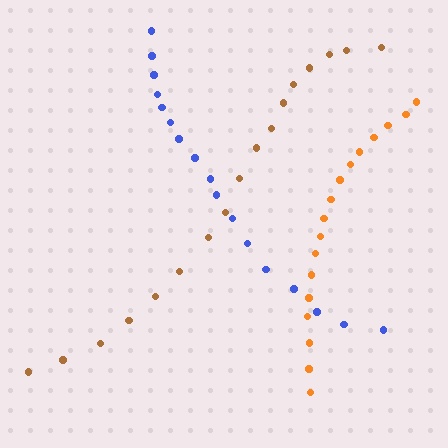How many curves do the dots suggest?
There are 3 distinct paths.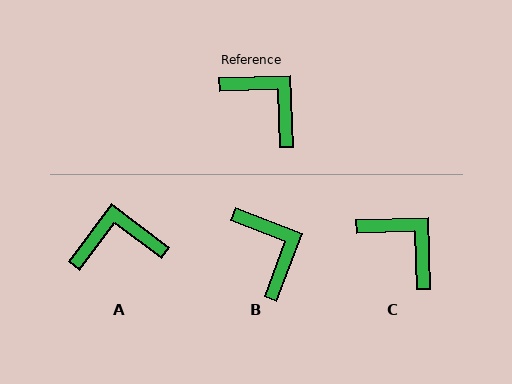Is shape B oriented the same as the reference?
No, it is off by about 23 degrees.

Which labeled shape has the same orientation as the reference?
C.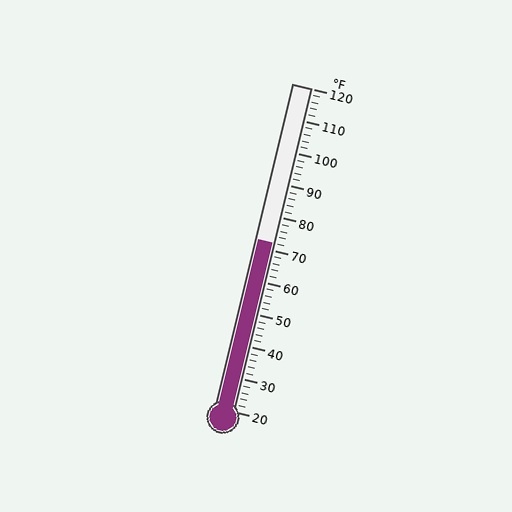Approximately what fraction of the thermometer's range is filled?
The thermometer is filled to approximately 50% of its range.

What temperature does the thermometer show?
The thermometer shows approximately 72°F.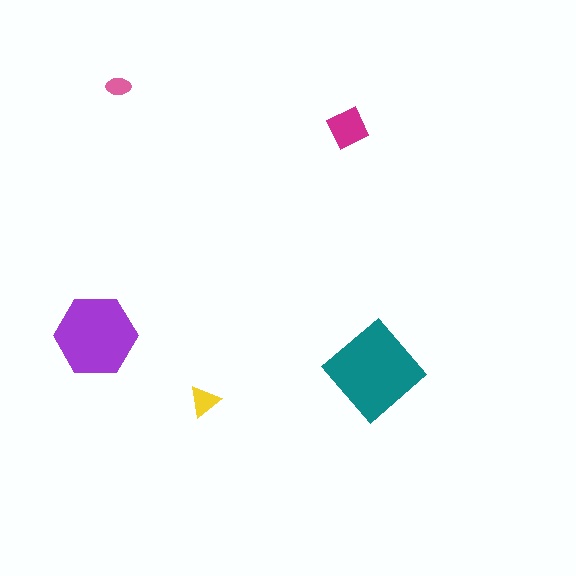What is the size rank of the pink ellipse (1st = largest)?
5th.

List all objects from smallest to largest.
The pink ellipse, the yellow triangle, the magenta diamond, the purple hexagon, the teal diamond.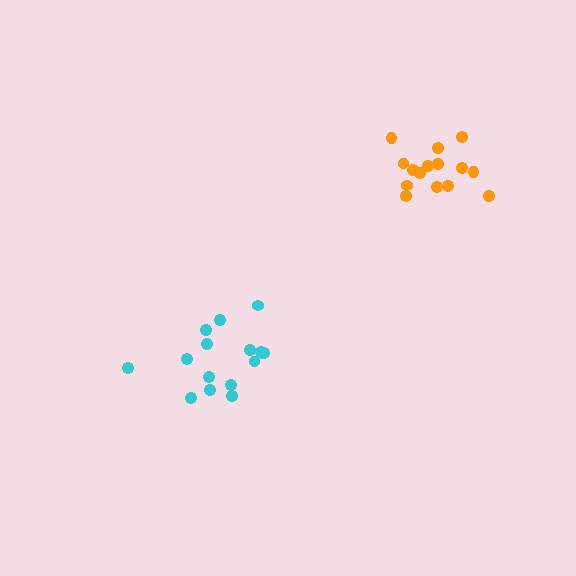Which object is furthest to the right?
The orange cluster is rightmost.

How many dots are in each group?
Group 1: 15 dots, Group 2: 16 dots (31 total).